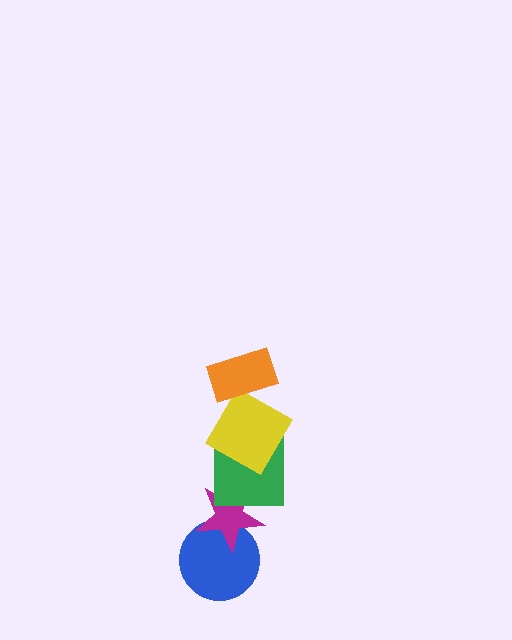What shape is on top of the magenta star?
The green square is on top of the magenta star.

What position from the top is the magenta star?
The magenta star is 4th from the top.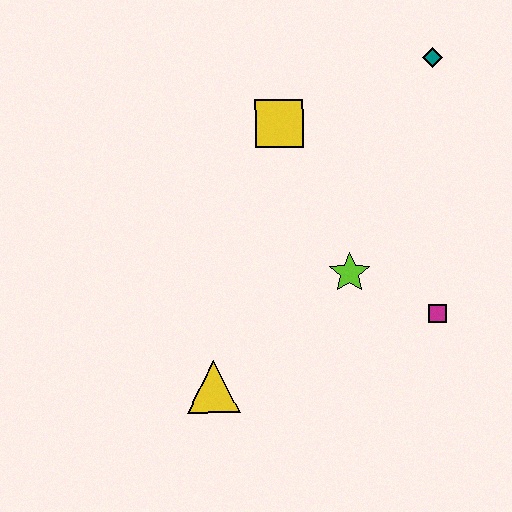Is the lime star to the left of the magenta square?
Yes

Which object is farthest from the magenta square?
The teal diamond is farthest from the magenta square.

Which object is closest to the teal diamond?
The yellow square is closest to the teal diamond.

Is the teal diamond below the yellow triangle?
No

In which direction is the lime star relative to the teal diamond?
The lime star is below the teal diamond.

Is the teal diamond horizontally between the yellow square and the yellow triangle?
No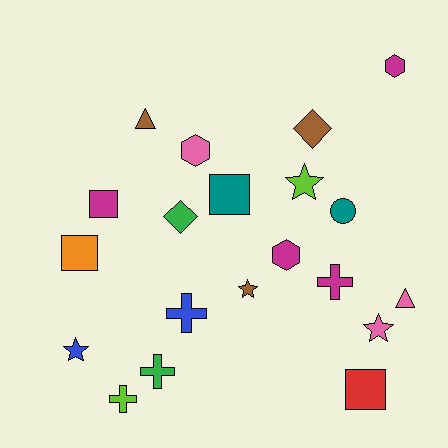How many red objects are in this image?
There is 1 red object.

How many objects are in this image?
There are 20 objects.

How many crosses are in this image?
There are 4 crosses.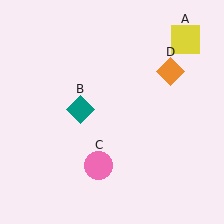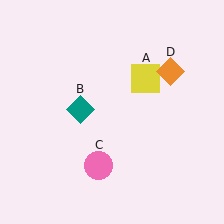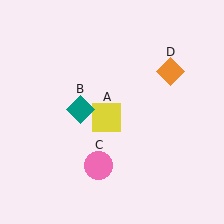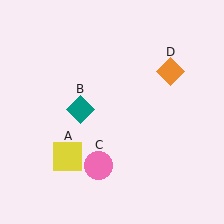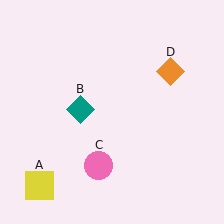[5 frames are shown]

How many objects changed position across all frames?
1 object changed position: yellow square (object A).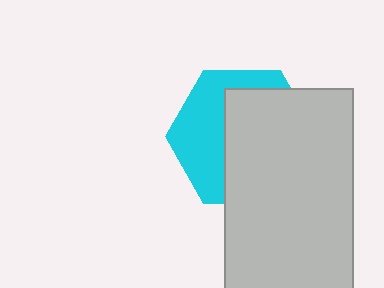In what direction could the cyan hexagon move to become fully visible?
The cyan hexagon could move left. That would shift it out from behind the light gray rectangle entirely.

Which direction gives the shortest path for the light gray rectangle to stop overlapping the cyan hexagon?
Moving right gives the shortest separation.